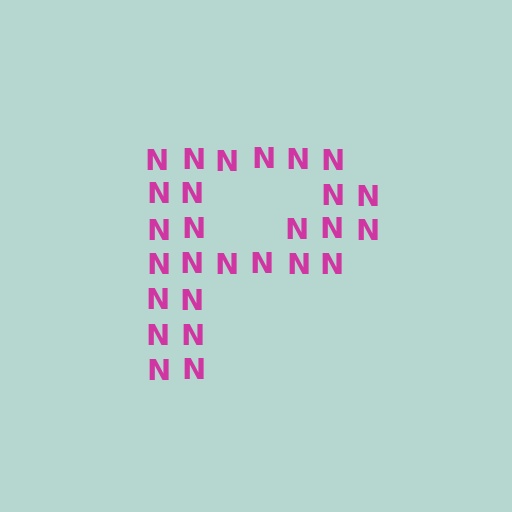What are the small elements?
The small elements are letter N's.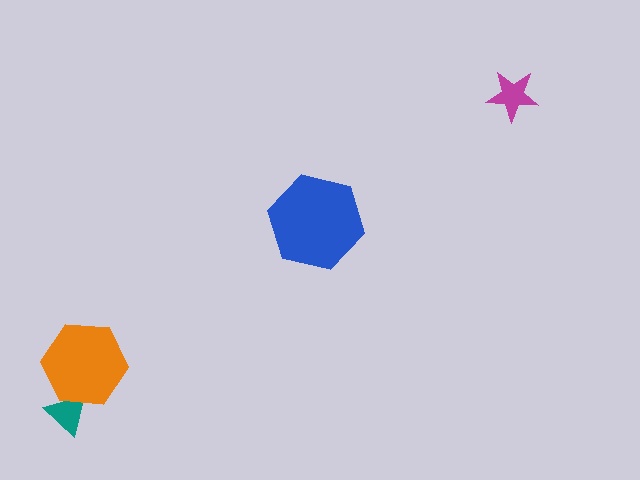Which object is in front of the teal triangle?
The orange hexagon is in front of the teal triangle.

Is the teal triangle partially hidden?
Yes, it is partially covered by another shape.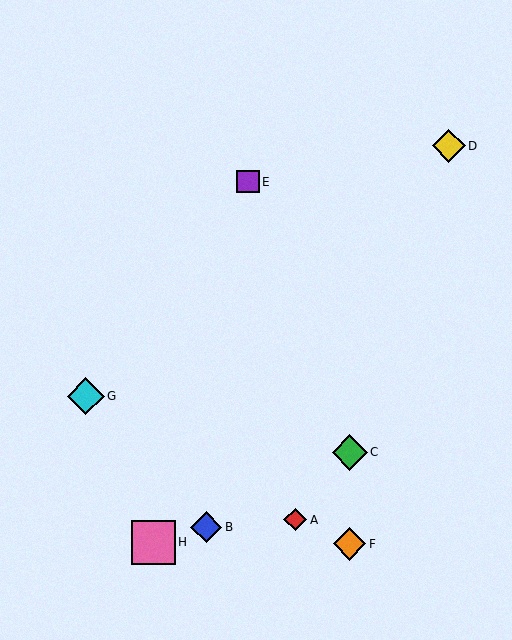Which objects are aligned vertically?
Objects C, F are aligned vertically.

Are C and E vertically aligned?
No, C is at x≈350 and E is at x≈248.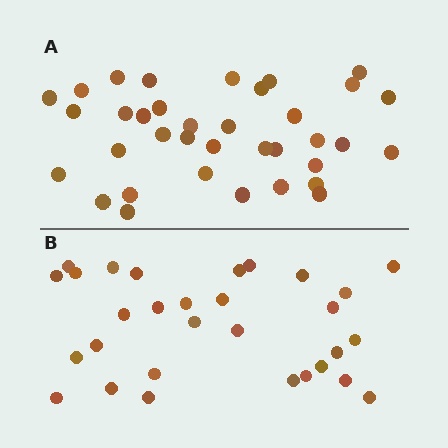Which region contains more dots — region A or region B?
Region A (the top region) has more dots.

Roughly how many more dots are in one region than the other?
Region A has about 6 more dots than region B.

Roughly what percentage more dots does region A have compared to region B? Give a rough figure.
About 20% more.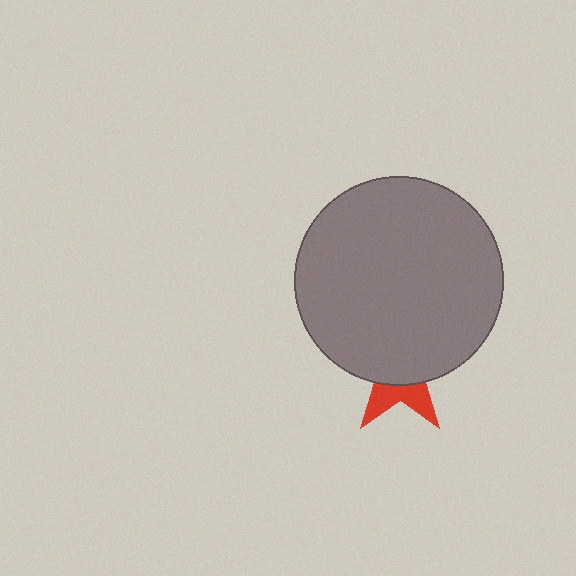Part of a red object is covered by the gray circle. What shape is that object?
It is a star.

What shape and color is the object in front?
The object in front is a gray circle.